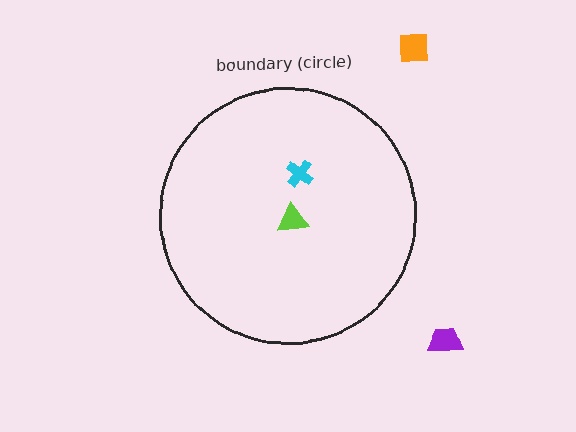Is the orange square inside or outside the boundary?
Outside.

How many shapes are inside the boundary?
2 inside, 2 outside.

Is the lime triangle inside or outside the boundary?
Inside.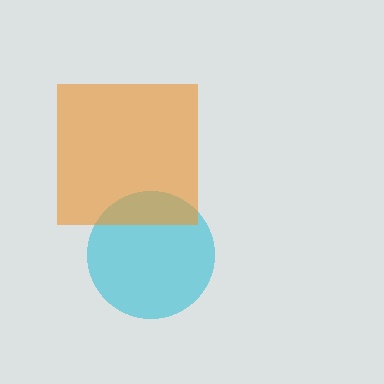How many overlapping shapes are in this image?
There are 2 overlapping shapes in the image.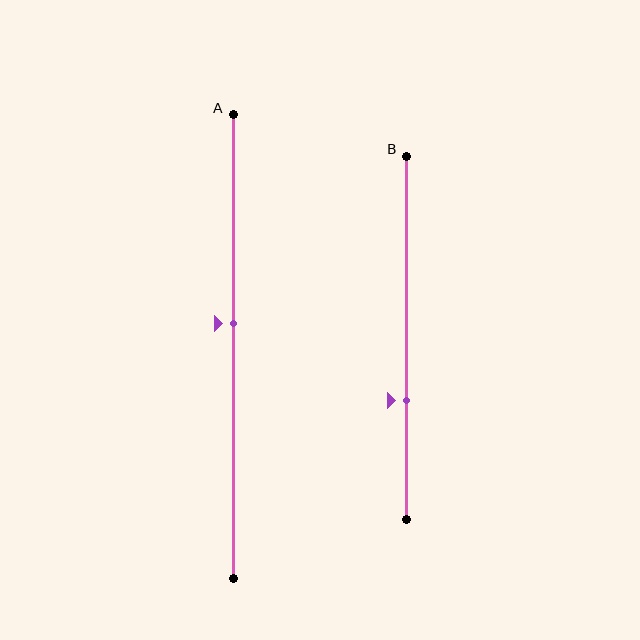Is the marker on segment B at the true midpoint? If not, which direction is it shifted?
No, the marker on segment B is shifted downward by about 17% of the segment length.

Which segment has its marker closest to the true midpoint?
Segment A has its marker closest to the true midpoint.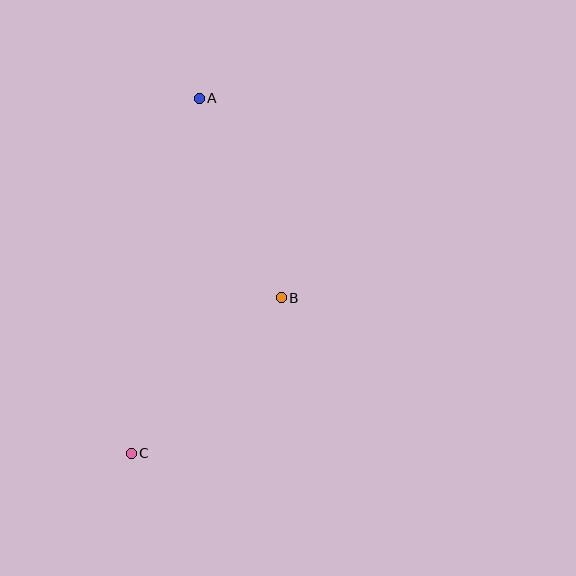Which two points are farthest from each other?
Points A and C are farthest from each other.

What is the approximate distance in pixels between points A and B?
The distance between A and B is approximately 216 pixels.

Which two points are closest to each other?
Points B and C are closest to each other.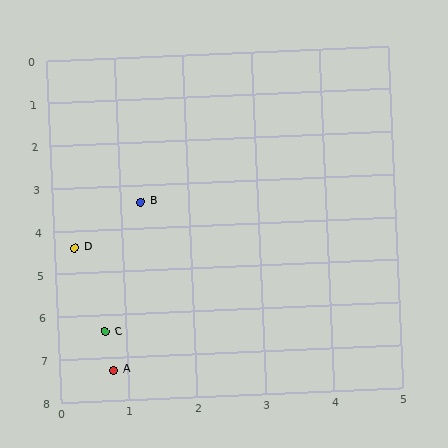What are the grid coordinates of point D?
Point D is at approximately (0.3, 4.4).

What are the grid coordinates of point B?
Point B is at approximately (1.3, 3.4).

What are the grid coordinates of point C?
Point C is at approximately (0.7, 6.4).